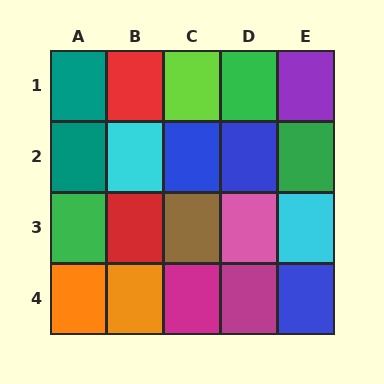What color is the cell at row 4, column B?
Orange.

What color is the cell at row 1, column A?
Teal.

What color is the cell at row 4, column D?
Magenta.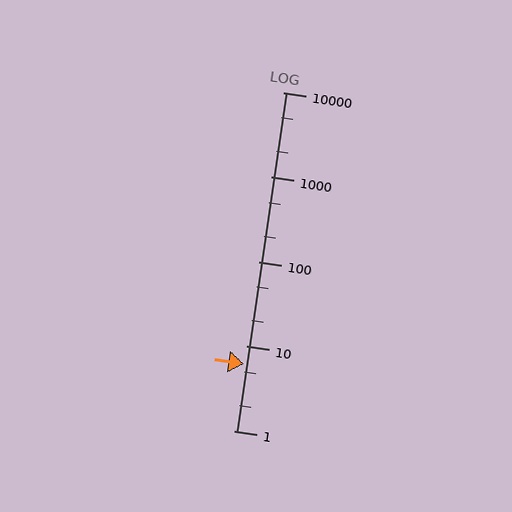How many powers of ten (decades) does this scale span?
The scale spans 4 decades, from 1 to 10000.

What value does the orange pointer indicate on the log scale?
The pointer indicates approximately 6.2.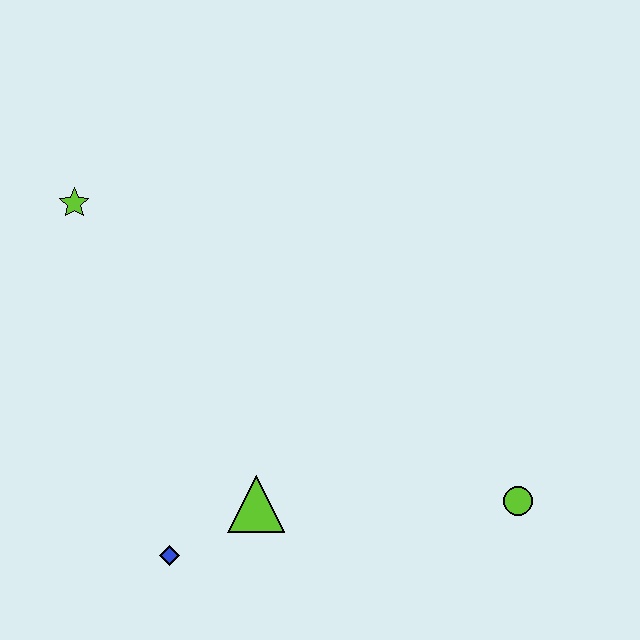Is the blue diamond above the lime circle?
No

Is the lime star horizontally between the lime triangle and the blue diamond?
No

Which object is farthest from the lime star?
The lime circle is farthest from the lime star.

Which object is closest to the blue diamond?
The lime triangle is closest to the blue diamond.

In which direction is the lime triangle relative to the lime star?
The lime triangle is below the lime star.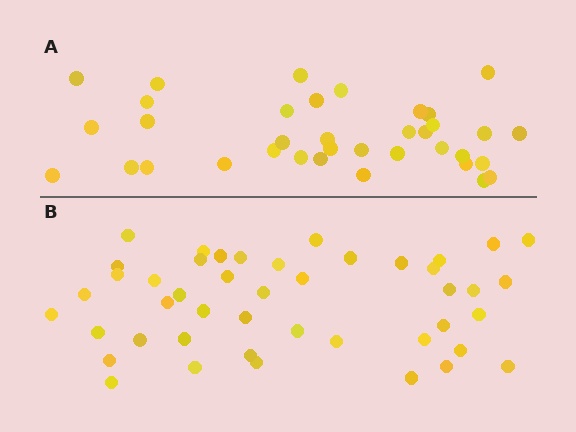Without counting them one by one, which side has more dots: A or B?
Region B (the bottom region) has more dots.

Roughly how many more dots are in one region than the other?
Region B has roughly 8 or so more dots than region A.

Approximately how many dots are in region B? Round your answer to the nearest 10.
About 40 dots. (The exact count is 45, which rounds to 40.)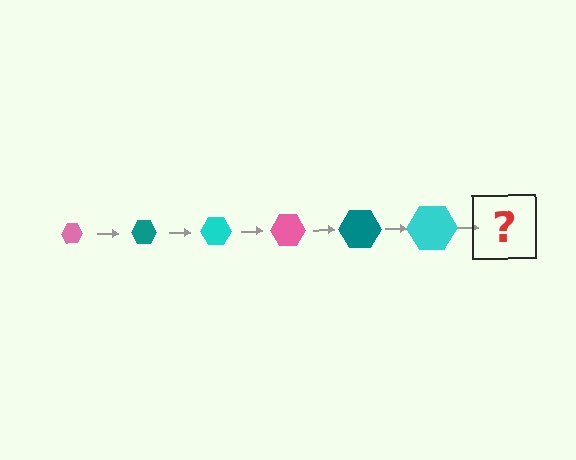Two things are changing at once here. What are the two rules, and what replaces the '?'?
The two rules are that the hexagon grows larger each step and the color cycles through pink, teal, and cyan. The '?' should be a pink hexagon, larger than the previous one.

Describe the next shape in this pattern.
It should be a pink hexagon, larger than the previous one.